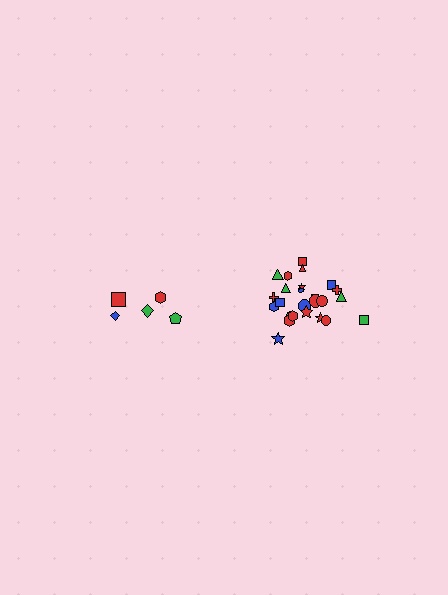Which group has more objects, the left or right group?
The right group.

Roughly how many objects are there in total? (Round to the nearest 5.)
Roughly 30 objects in total.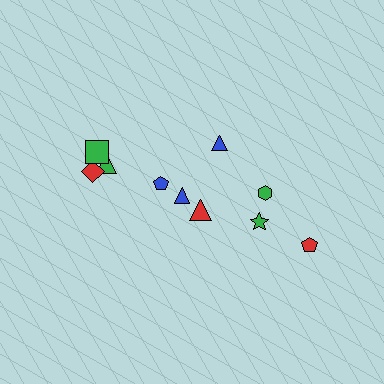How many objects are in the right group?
There are 4 objects.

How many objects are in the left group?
There are 6 objects.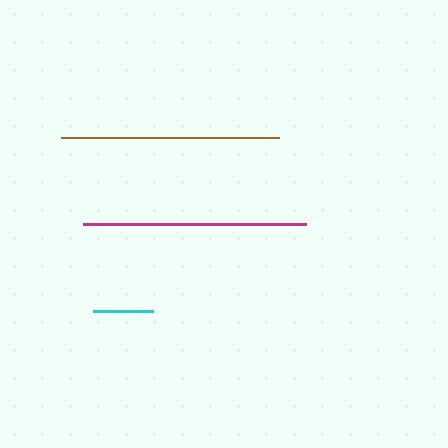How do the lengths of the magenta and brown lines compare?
The magenta and brown lines are approximately the same length.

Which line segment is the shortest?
The cyan line is the shortest at approximately 60 pixels.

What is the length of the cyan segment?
The cyan segment is approximately 60 pixels long.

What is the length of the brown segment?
The brown segment is approximately 218 pixels long.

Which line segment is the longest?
The magenta line is the longest at approximately 223 pixels.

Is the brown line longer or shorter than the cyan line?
The brown line is longer than the cyan line.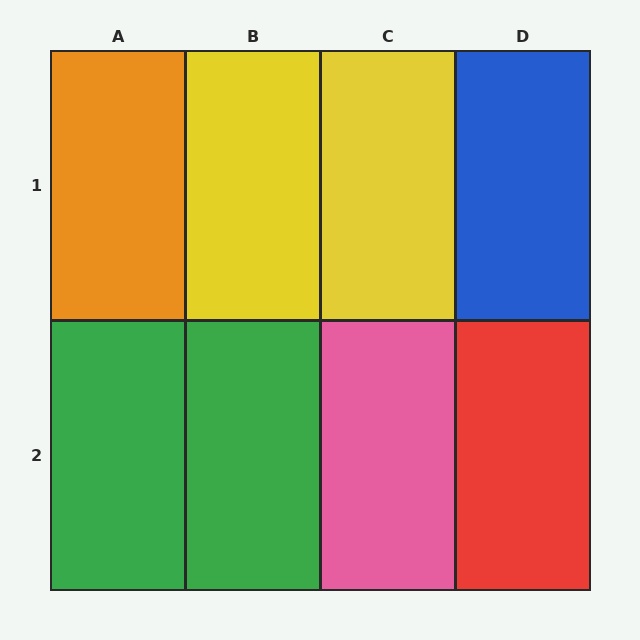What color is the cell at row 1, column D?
Blue.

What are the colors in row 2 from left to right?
Green, green, pink, red.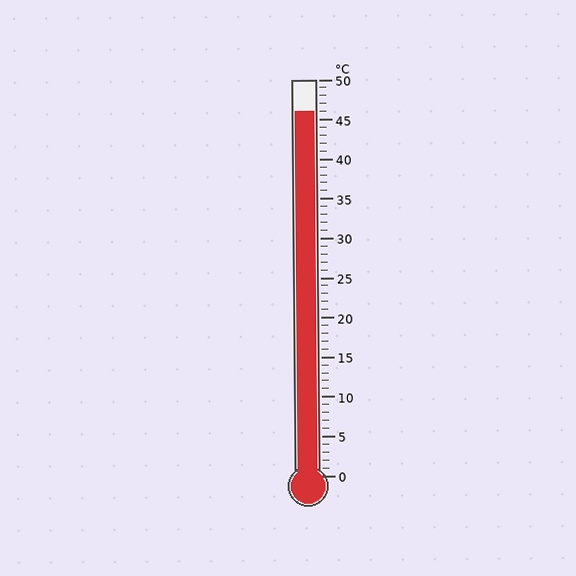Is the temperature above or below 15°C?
The temperature is above 15°C.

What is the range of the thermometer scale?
The thermometer scale ranges from 0°C to 50°C.